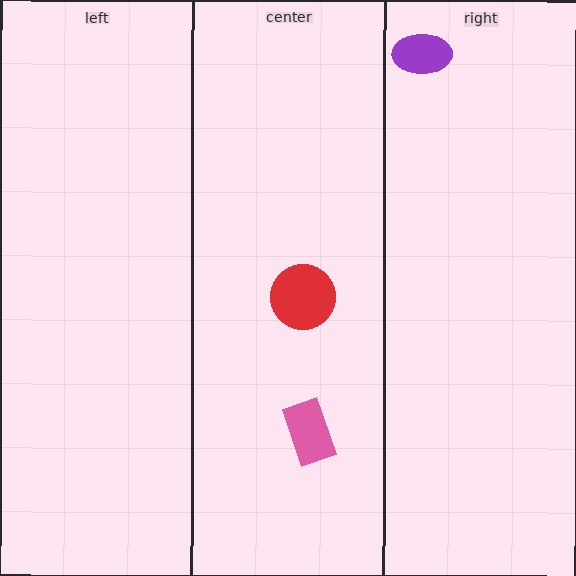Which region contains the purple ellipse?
The right region.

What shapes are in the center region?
The red circle, the pink rectangle.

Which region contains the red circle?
The center region.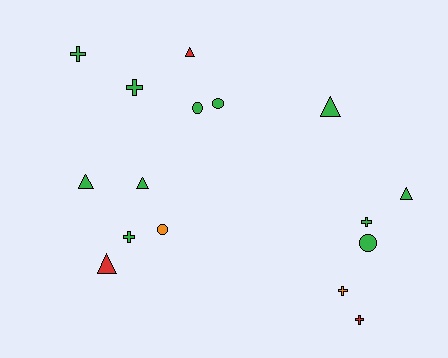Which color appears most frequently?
Green, with 11 objects.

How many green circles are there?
There are 3 green circles.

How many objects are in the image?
There are 16 objects.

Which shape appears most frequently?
Cross, with 6 objects.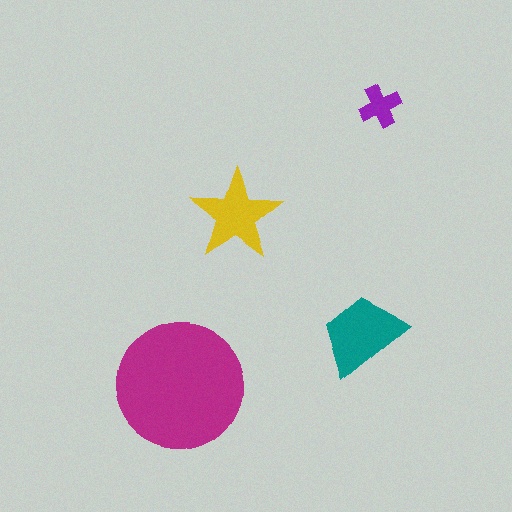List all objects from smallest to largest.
The purple cross, the yellow star, the teal trapezoid, the magenta circle.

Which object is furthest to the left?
The magenta circle is leftmost.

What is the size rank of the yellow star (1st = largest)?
3rd.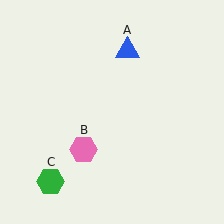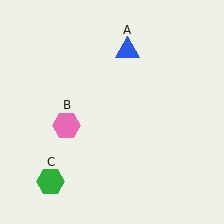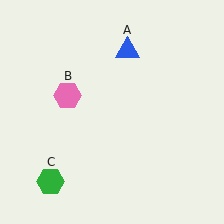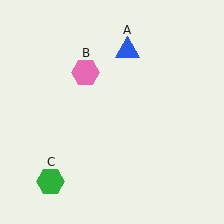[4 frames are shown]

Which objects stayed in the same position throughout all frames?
Blue triangle (object A) and green hexagon (object C) remained stationary.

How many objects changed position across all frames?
1 object changed position: pink hexagon (object B).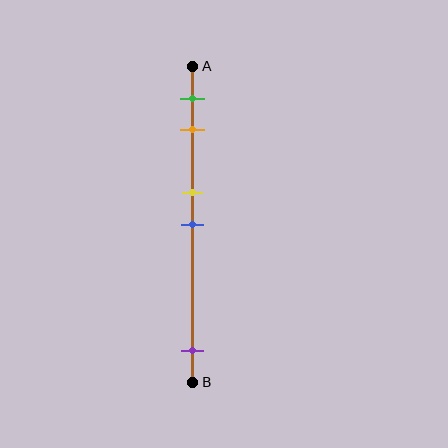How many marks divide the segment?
There are 5 marks dividing the segment.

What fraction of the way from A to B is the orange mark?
The orange mark is approximately 20% (0.2) of the way from A to B.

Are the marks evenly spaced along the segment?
No, the marks are not evenly spaced.